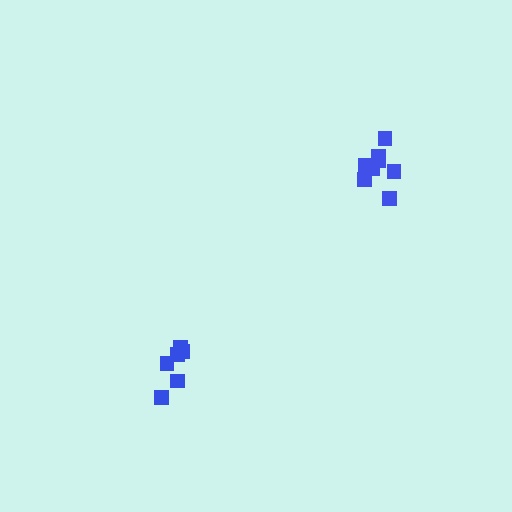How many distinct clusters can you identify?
There are 2 distinct clusters.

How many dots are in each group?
Group 1: 8 dots, Group 2: 6 dots (14 total).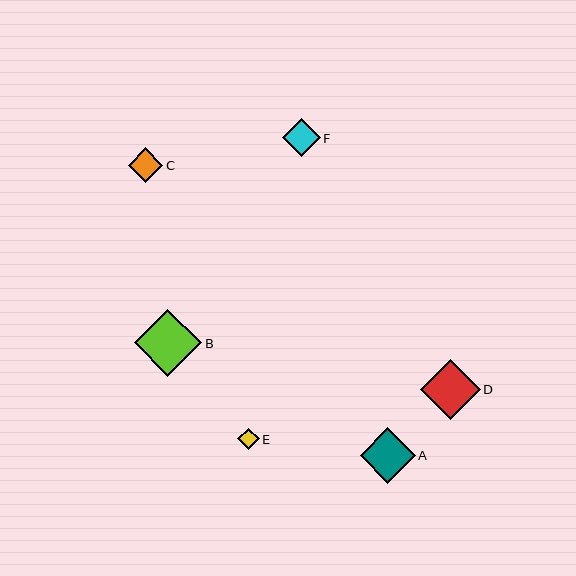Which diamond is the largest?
Diamond B is the largest with a size of approximately 68 pixels.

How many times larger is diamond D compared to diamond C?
Diamond D is approximately 1.7 times the size of diamond C.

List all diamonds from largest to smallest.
From largest to smallest: B, D, A, F, C, E.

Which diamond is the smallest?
Diamond E is the smallest with a size of approximately 21 pixels.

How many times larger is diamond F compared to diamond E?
Diamond F is approximately 1.8 times the size of diamond E.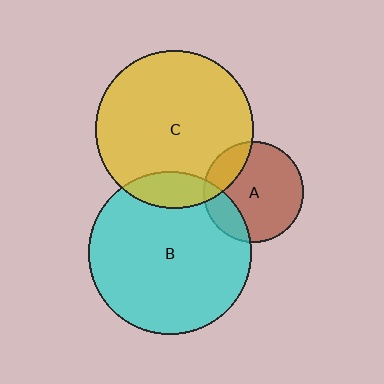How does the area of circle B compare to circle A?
Approximately 2.6 times.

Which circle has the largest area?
Circle B (cyan).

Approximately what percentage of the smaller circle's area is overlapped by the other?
Approximately 20%.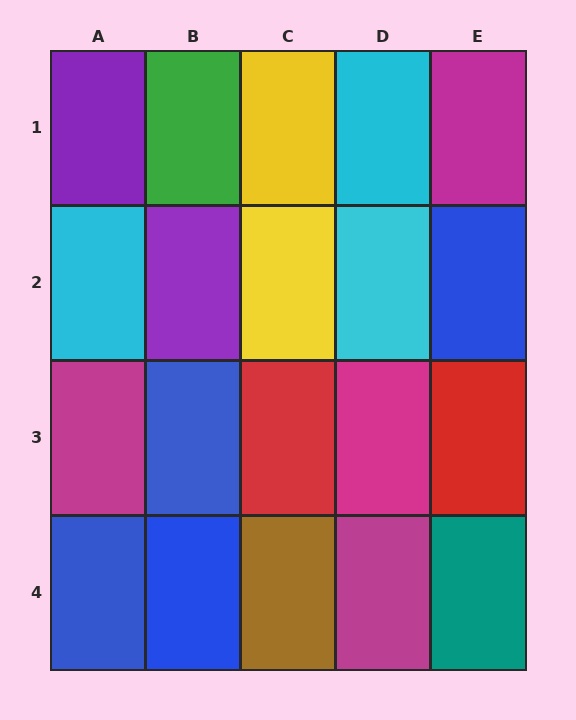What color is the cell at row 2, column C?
Yellow.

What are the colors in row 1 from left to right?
Purple, green, yellow, cyan, magenta.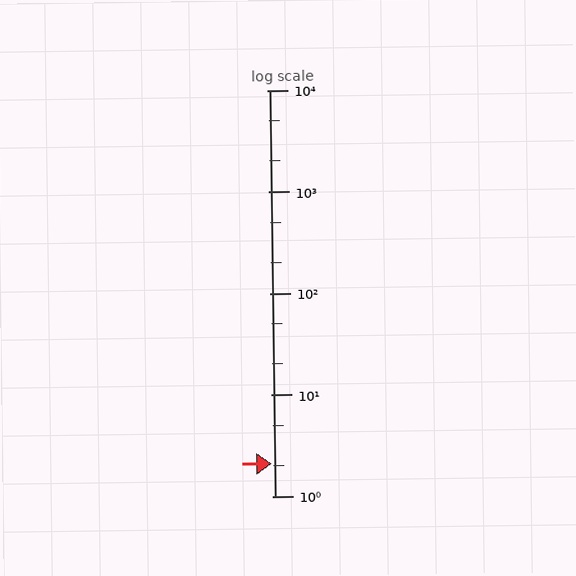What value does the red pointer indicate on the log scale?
The pointer indicates approximately 2.1.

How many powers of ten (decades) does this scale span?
The scale spans 4 decades, from 1 to 10000.